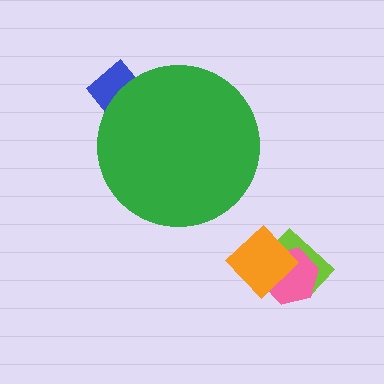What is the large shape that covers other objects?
A green circle.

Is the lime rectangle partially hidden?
No, the lime rectangle is fully visible.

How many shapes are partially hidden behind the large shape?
1 shape is partially hidden.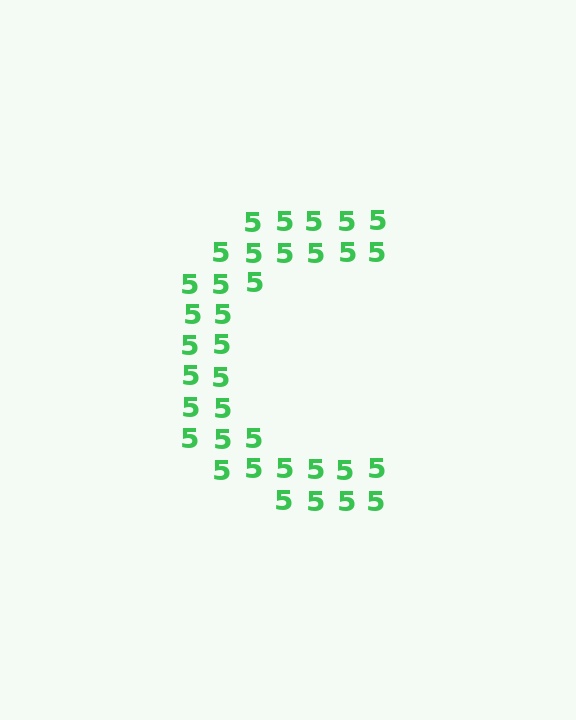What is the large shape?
The large shape is the letter C.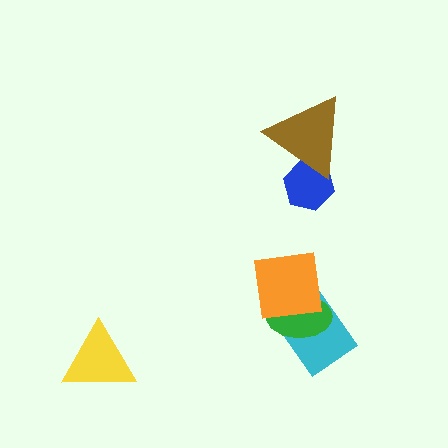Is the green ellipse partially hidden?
Yes, it is partially covered by another shape.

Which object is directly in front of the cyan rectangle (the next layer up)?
The green ellipse is directly in front of the cyan rectangle.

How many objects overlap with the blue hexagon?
1 object overlaps with the blue hexagon.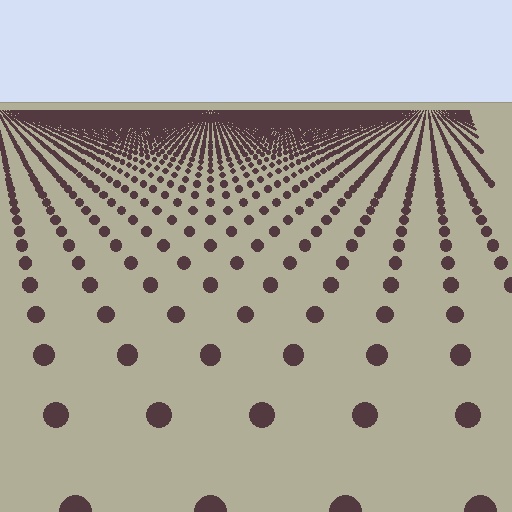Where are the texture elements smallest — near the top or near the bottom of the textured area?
Near the top.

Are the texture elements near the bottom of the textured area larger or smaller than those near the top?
Larger. Near the bottom, elements are closer to the viewer and appear at a bigger on-screen size.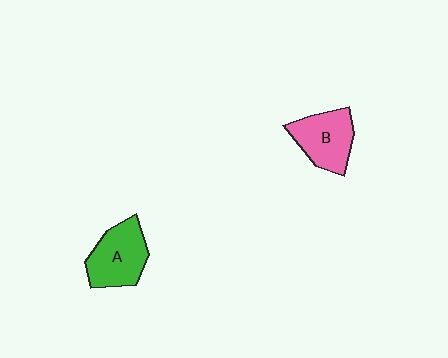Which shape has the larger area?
Shape A (green).